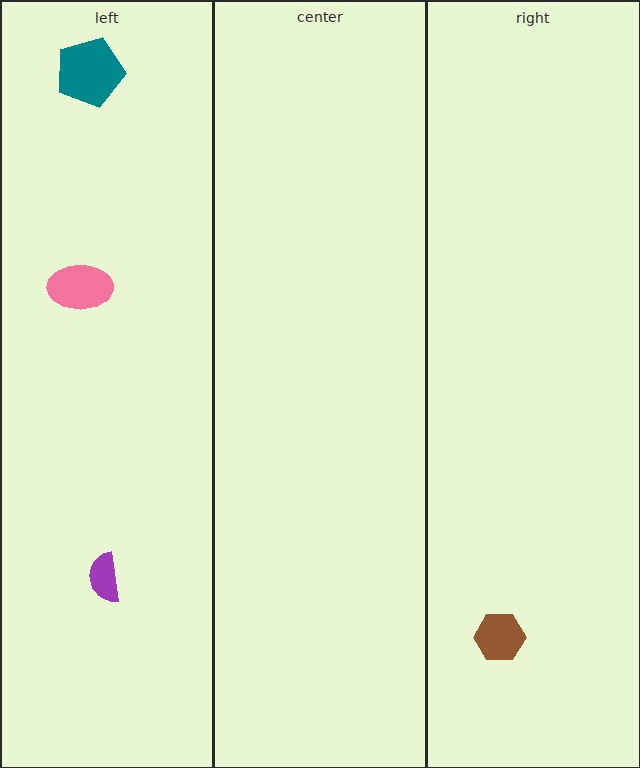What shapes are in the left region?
The pink ellipse, the teal pentagon, the purple semicircle.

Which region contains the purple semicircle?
The left region.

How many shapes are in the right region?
1.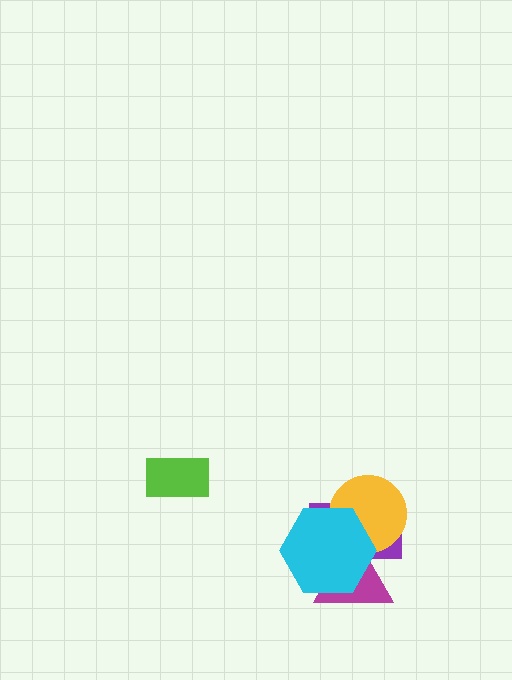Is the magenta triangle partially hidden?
Yes, it is partially covered by another shape.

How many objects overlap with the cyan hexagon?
3 objects overlap with the cyan hexagon.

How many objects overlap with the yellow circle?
3 objects overlap with the yellow circle.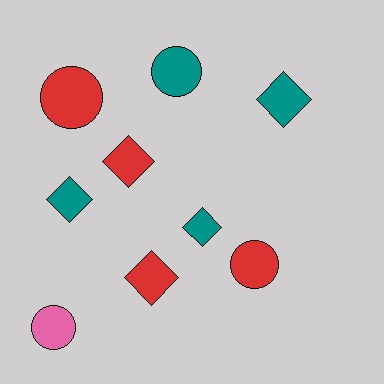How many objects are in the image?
There are 9 objects.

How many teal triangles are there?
There are no teal triangles.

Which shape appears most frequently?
Diamond, with 5 objects.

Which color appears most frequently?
Teal, with 4 objects.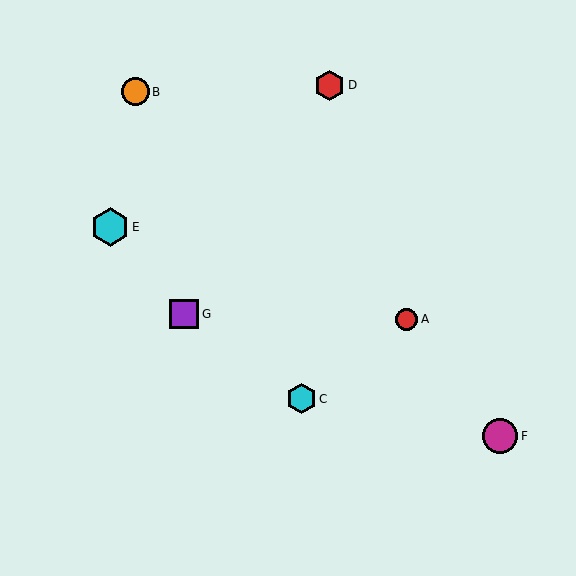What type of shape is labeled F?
Shape F is a magenta circle.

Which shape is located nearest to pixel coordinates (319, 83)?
The red hexagon (labeled D) at (329, 85) is nearest to that location.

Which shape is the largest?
The cyan hexagon (labeled E) is the largest.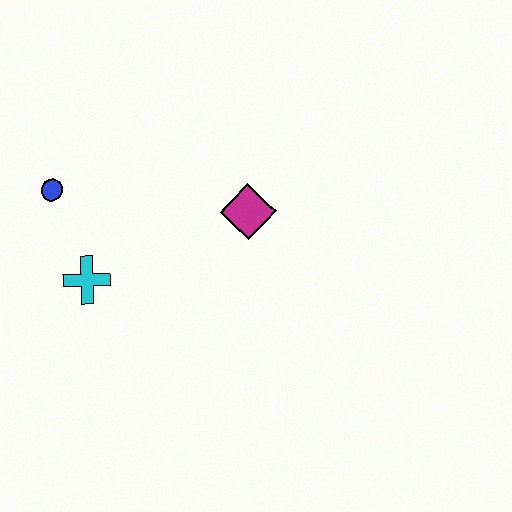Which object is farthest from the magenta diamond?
The blue circle is farthest from the magenta diamond.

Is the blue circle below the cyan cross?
No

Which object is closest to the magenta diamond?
The cyan cross is closest to the magenta diamond.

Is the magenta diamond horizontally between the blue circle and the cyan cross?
No